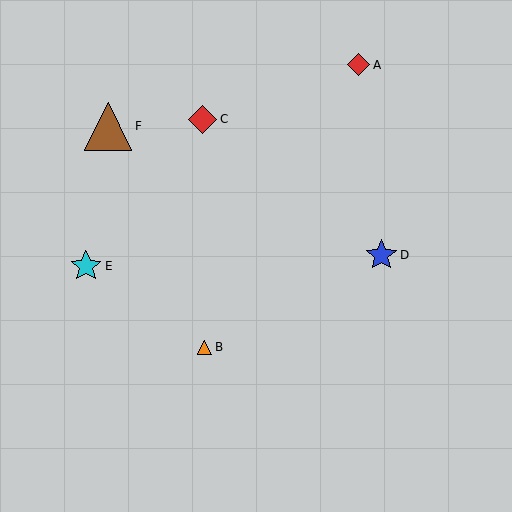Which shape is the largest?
The brown triangle (labeled F) is the largest.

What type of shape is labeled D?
Shape D is a blue star.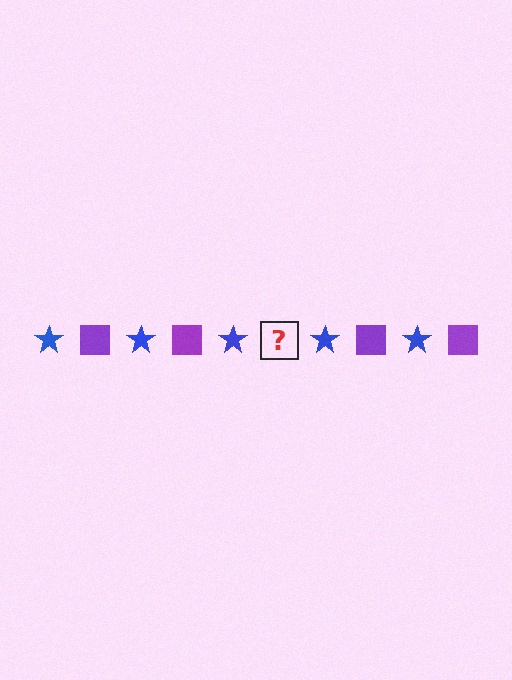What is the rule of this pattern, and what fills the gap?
The rule is that the pattern alternates between blue star and purple square. The gap should be filled with a purple square.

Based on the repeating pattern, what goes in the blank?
The blank should be a purple square.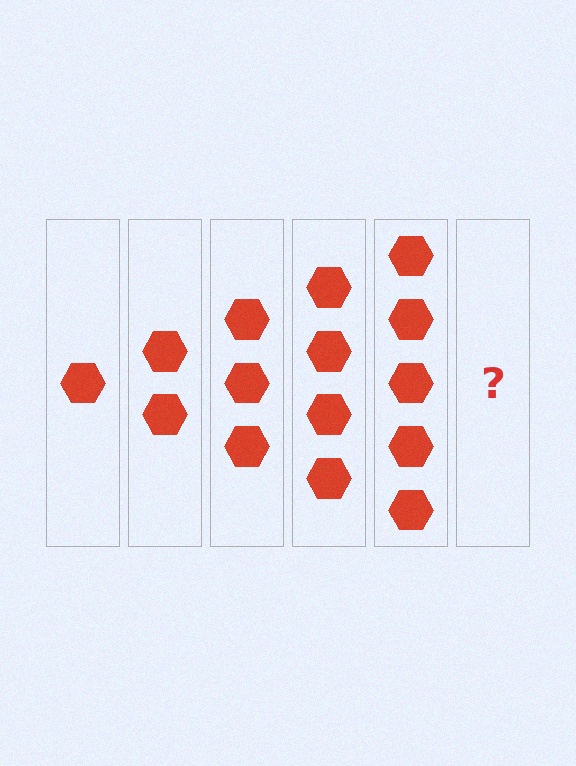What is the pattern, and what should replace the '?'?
The pattern is that each step adds one more hexagon. The '?' should be 6 hexagons.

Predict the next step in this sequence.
The next step is 6 hexagons.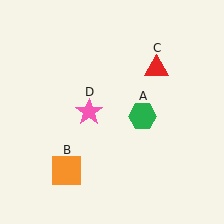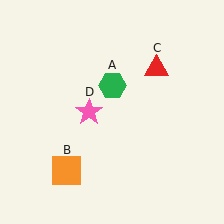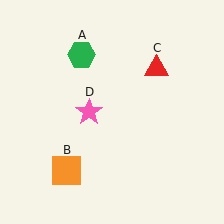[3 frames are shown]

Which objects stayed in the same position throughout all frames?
Orange square (object B) and red triangle (object C) and pink star (object D) remained stationary.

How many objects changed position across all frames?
1 object changed position: green hexagon (object A).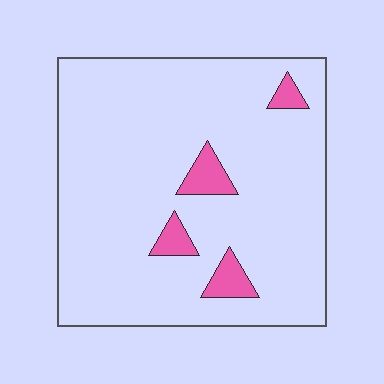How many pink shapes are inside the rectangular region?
4.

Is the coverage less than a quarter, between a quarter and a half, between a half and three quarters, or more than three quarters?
Less than a quarter.